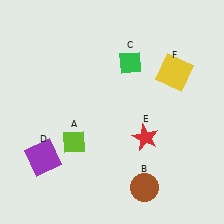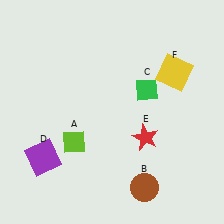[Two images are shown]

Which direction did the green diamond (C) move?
The green diamond (C) moved down.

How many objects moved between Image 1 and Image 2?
1 object moved between the two images.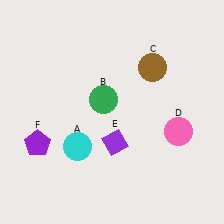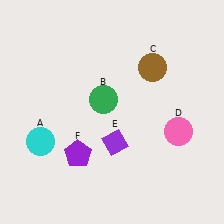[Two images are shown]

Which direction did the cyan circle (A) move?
The cyan circle (A) moved left.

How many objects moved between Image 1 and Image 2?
2 objects moved between the two images.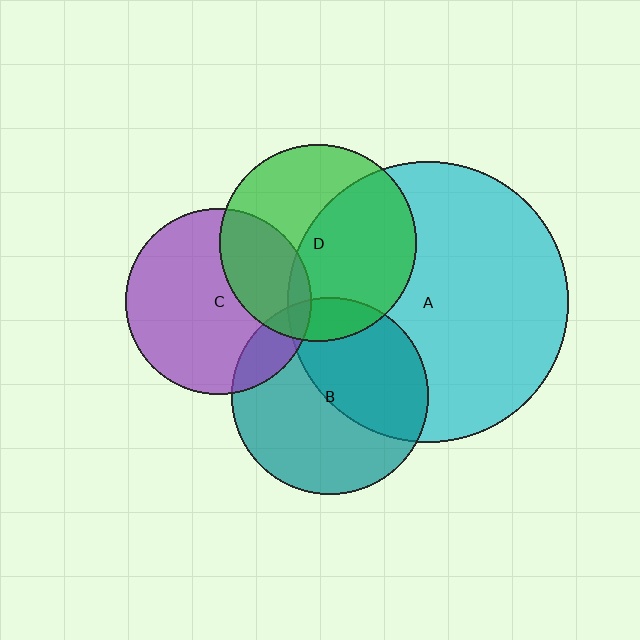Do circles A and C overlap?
Yes.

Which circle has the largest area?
Circle A (cyan).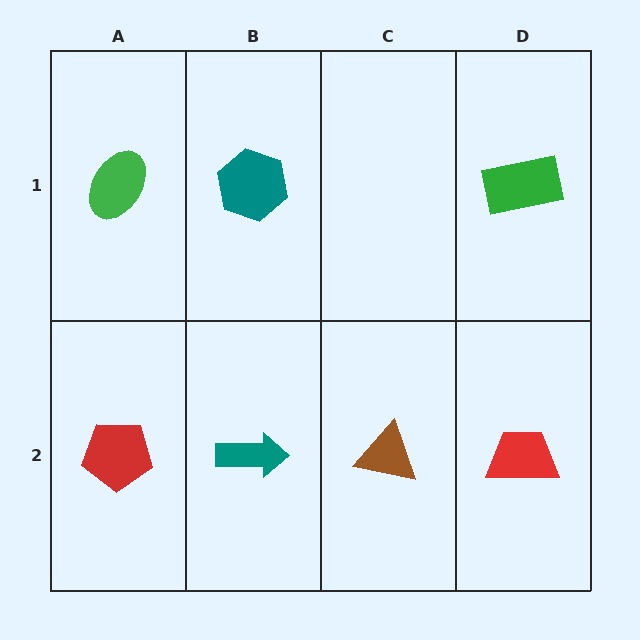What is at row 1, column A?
A green ellipse.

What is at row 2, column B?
A teal arrow.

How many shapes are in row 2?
4 shapes.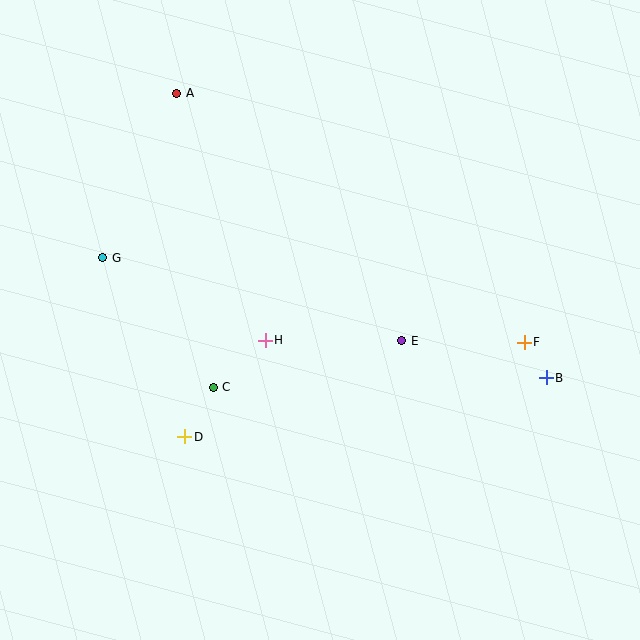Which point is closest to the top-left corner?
Point A is closest to the top-left corner.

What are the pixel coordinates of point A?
Point A is at (177, 93).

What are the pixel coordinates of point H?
Point H is at (265, 340).